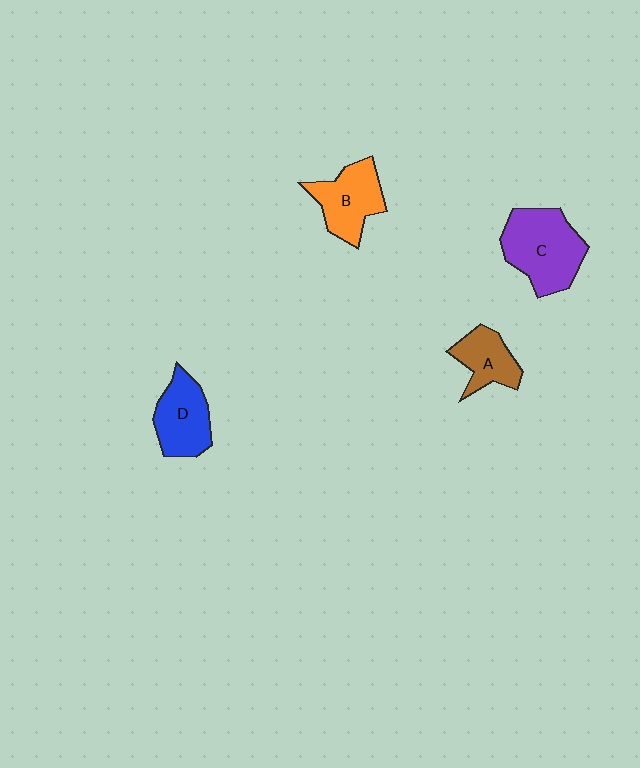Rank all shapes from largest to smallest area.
From largest to smallest: C (purple), B (orange), D (blue), A (brown).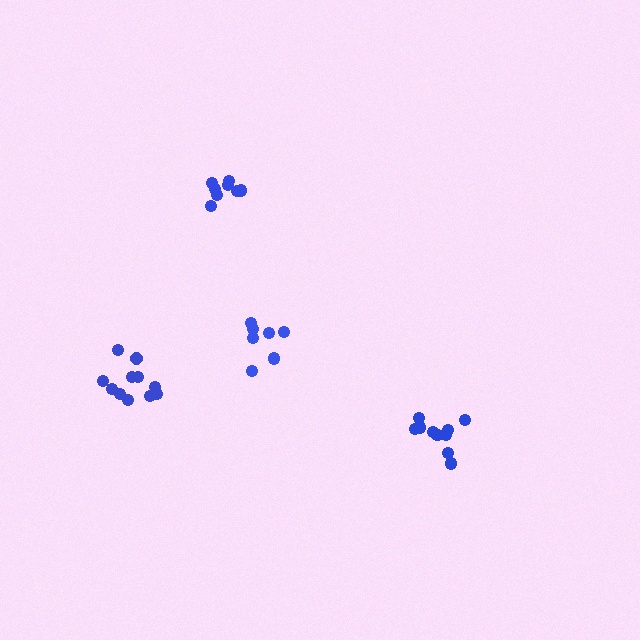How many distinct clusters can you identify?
There are 4 distinct clusters.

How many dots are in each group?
Group 1: 8 dots, Group 2: 11 dots, Group 3: 7 dots, Group 4: 10 dots (36 total).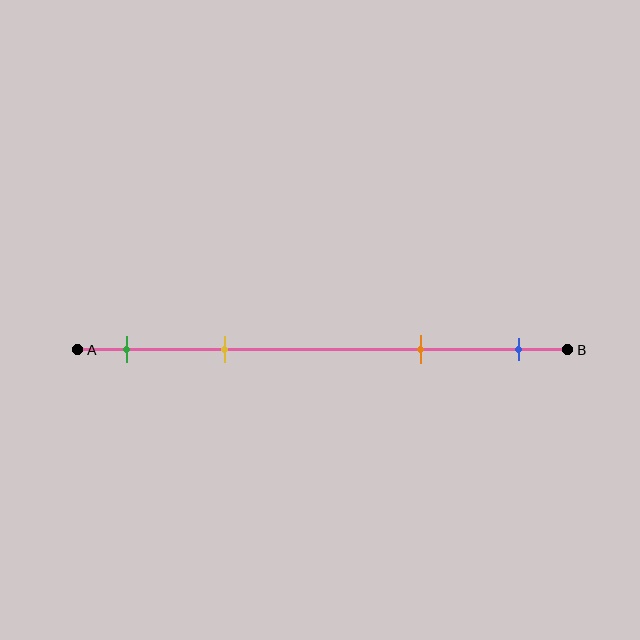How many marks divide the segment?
There are 4 marks dividing the segment.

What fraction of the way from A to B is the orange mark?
The orange mark is approximately 70% (0.7) of the way from A to B.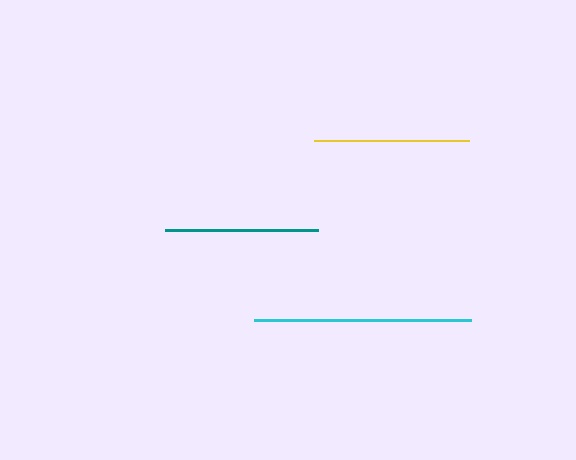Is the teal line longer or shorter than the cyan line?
The cyan line is longer than the teal line.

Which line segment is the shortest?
The teal line is the shortest at approximately 153 pixels.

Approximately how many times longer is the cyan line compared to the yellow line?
The cyan line is approximately 1.4 times the length of the yellow line.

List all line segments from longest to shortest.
From longest to shortest: cyan, yellow, teal.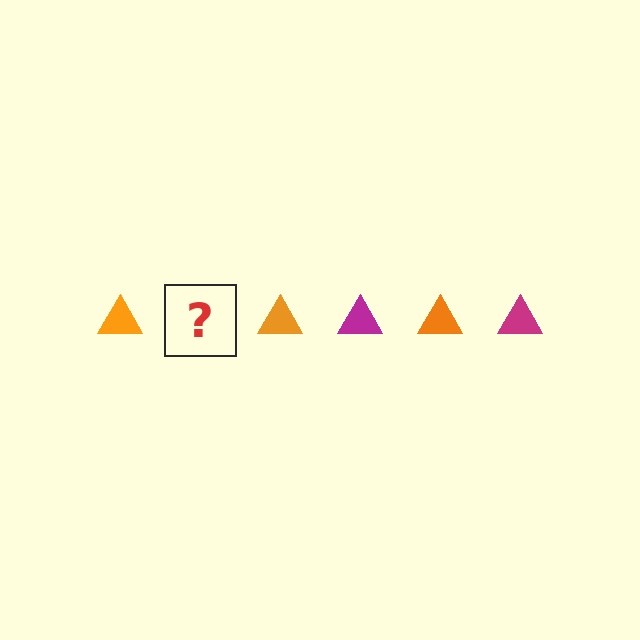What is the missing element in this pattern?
The missing element is a magenta triangle.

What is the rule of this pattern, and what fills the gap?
The rule is that the pattern cycles through orange, magenta triangles. The gap should be filled with a magenta triangle.